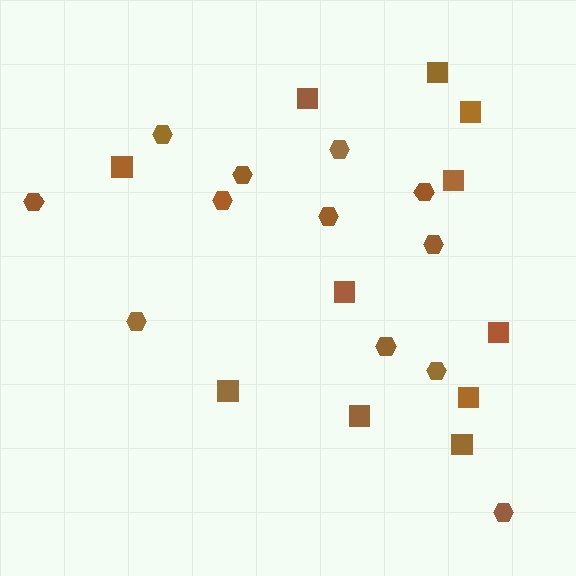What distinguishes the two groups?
There are 2 groups: one group of hexagons (12) and one group of squares (11).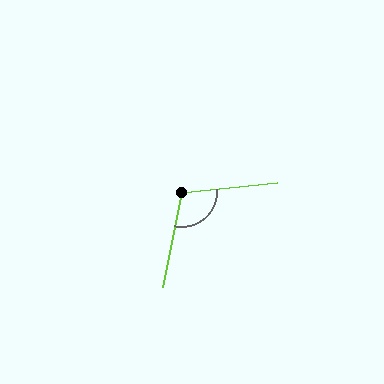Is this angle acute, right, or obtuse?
It is obtuse.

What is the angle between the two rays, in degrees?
Approximately 107 degrees.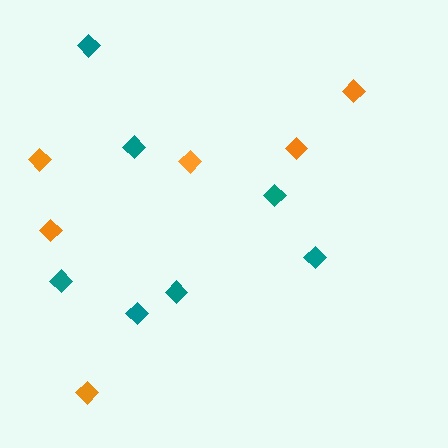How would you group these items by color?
There are 2 groups: one group of teal diamonds (7) and one group of orange diamonds (6).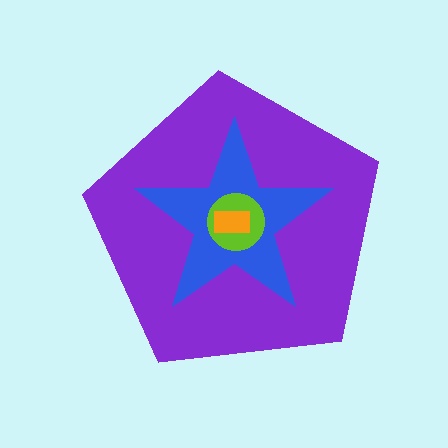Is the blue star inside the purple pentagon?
Yes.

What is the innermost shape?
The orange rectangle.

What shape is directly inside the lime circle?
The orange rectangle.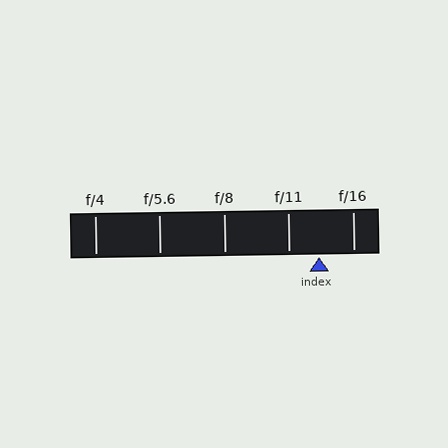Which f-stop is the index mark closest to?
The index mark is closest to f/11.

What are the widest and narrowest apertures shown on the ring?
The widest aperture shown is f/4 and the narrowest is f/16.